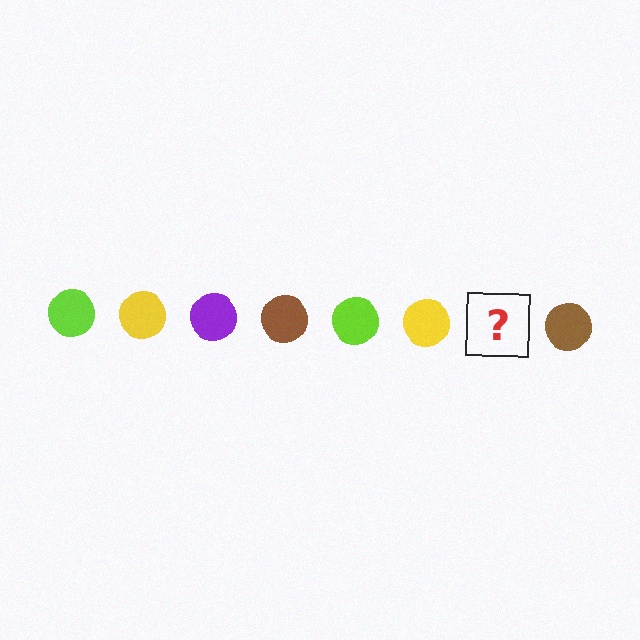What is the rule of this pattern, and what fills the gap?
The rule is that the pattern cycles through lime, yellow, purple, brown circles. The gap should be filled with a purple circle.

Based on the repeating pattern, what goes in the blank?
The blank should be a purple circle.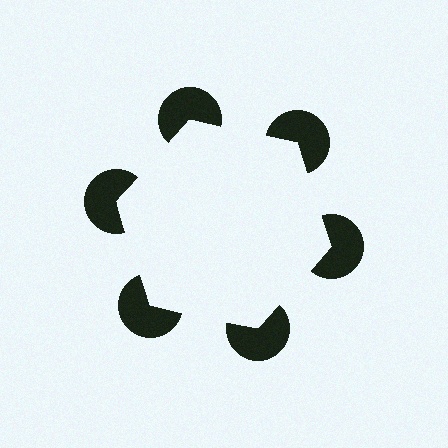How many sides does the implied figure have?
6 sides.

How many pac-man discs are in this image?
There are 6 — one at each vertex of the illusory hexagon.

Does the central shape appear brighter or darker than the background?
It typically appears slightly brighter than the background, even though no actual brightness change is drawn.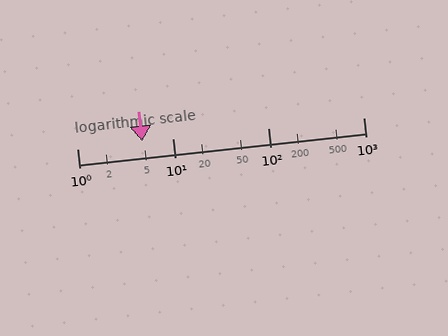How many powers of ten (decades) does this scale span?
The scale spans 3 decades, from 1 to 1000.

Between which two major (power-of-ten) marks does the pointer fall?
The pointer is between 1 and 10.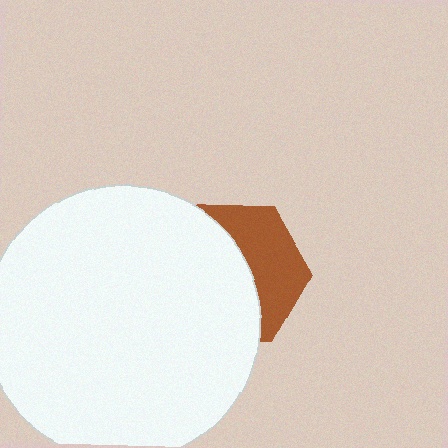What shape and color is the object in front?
The object in front is a white circle.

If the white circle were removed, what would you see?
You would see the complete brown hexagon.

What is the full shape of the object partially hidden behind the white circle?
The partially hidden object is a brown hexagon.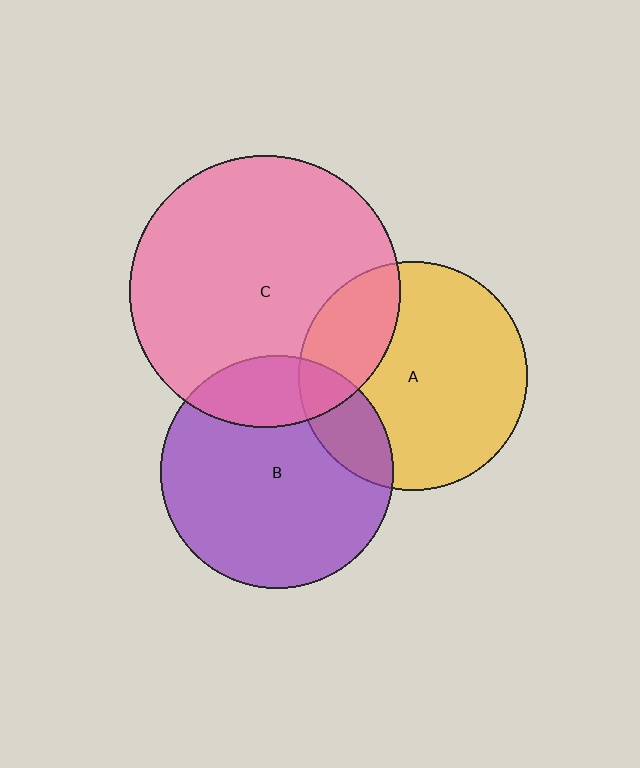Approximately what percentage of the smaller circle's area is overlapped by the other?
Approximately 15%.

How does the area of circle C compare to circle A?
Approximately 1.4 times.